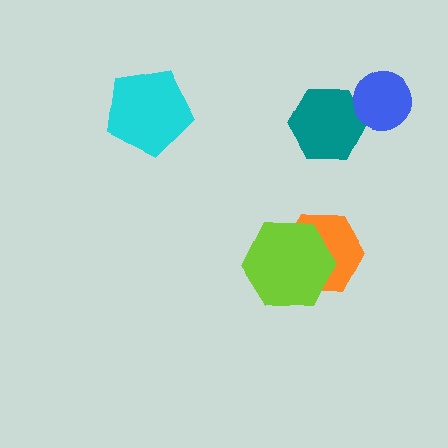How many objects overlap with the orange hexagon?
1 object overlaps with the orange hexagon.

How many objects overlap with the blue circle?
1 object overlaps with the blue circle.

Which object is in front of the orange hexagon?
The lime hexagon is in front of the orange hexagon.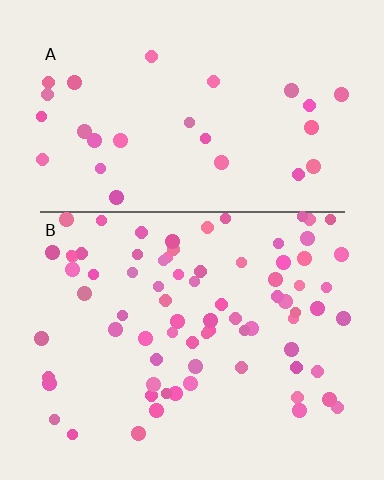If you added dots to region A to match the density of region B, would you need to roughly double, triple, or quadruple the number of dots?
Approximately triple.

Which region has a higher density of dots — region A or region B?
B (the bottom).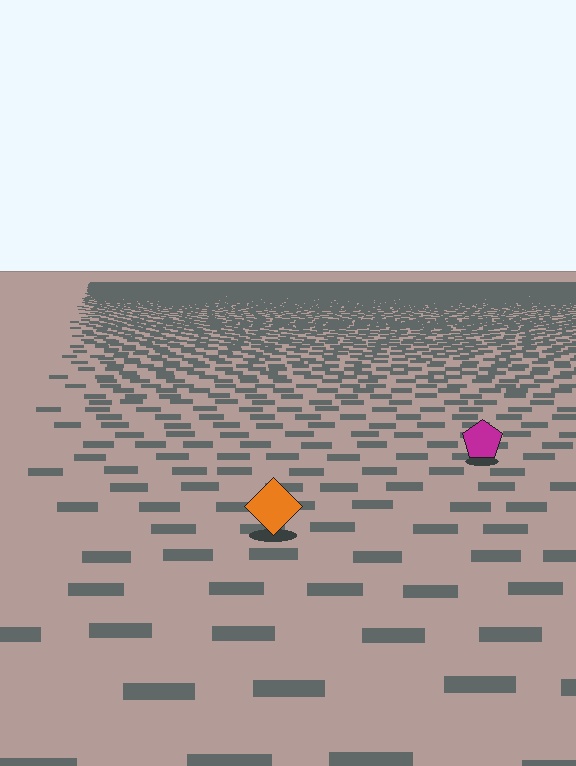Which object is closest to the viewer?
The orange diamond is closest. The texture marks near it are larger and more spread out.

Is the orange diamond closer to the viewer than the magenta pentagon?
Yes. The orange diamond is closer — you can tell from the texture gradient: the ground texture is coarser near it.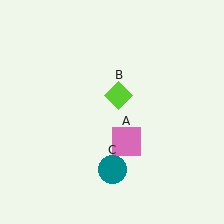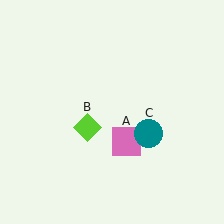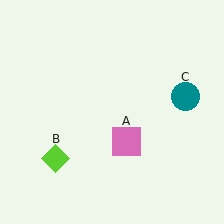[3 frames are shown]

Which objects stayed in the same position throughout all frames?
Pink square (object A) remained stationary.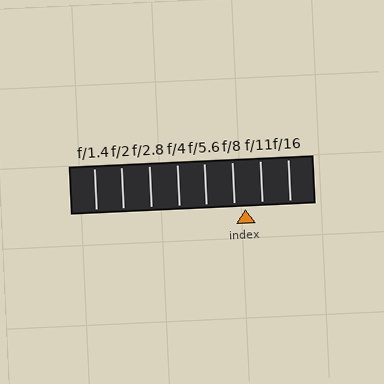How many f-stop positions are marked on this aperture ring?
There are 8 f-stop positions marked.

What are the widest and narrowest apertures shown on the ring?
The widest aperture shown is f/1.4 and the narrowest is f/16.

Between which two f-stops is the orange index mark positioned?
The index mark is between f/8 and f/11.